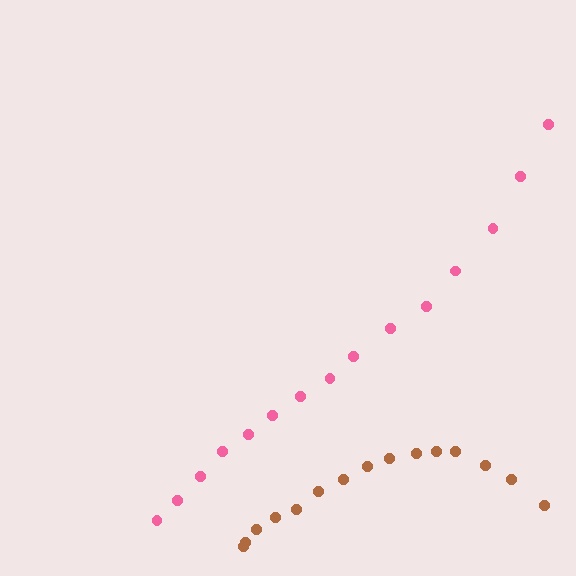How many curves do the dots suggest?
There are 2 distinct paths.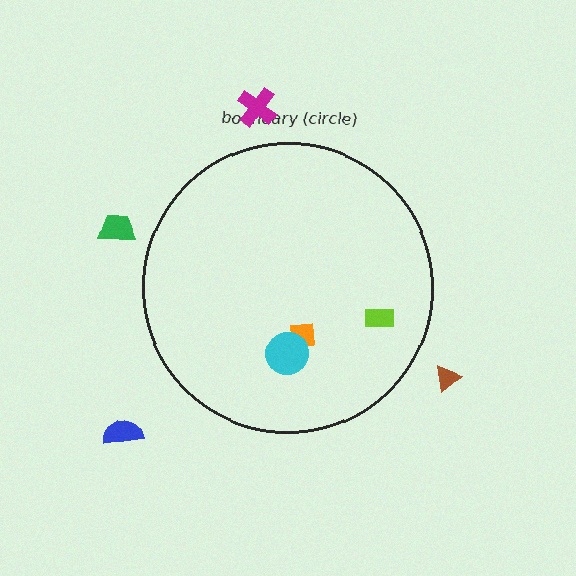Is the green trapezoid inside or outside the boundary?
Outside.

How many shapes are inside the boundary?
3 inside, 4 outside.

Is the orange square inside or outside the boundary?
Inside.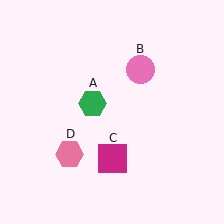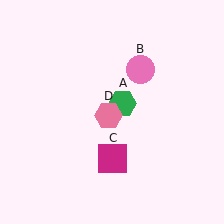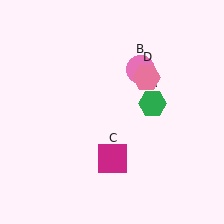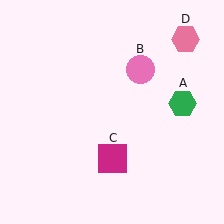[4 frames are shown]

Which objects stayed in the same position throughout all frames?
Pink circle (object B) and magenta square (object C) remained stationary.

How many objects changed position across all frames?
2 objects changed position: green hexagon (object A), pink hexagon (object D).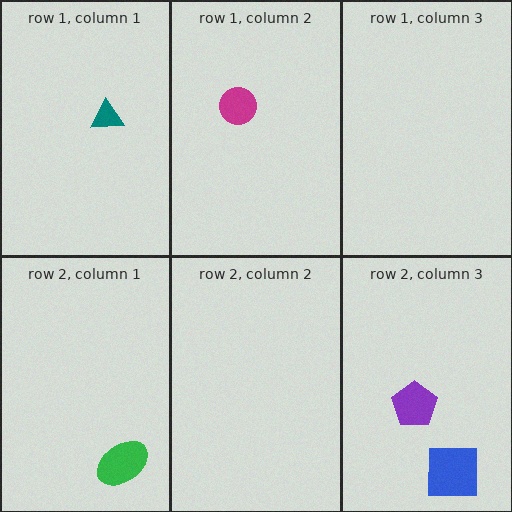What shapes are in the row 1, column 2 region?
The magenta circle.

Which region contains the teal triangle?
The row 1, column 1 region.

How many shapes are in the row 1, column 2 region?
1.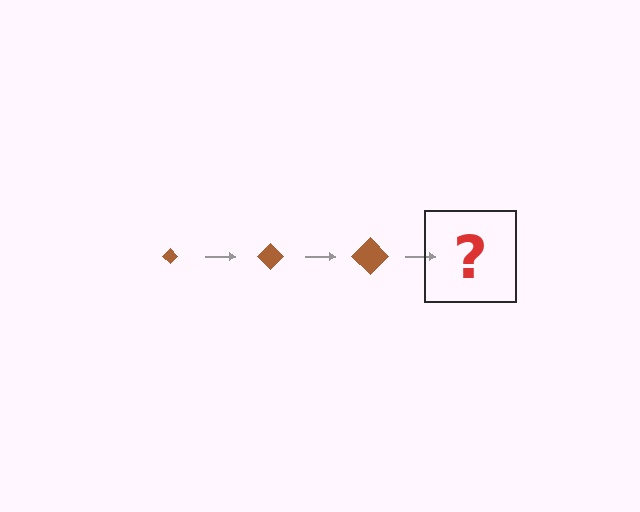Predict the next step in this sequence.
The next step is a brown diamond, larger than the previous one.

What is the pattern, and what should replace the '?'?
The pattern is that the diamond gets progressively larger each step. The '?' should be a brown diamond, larger than the previous one.